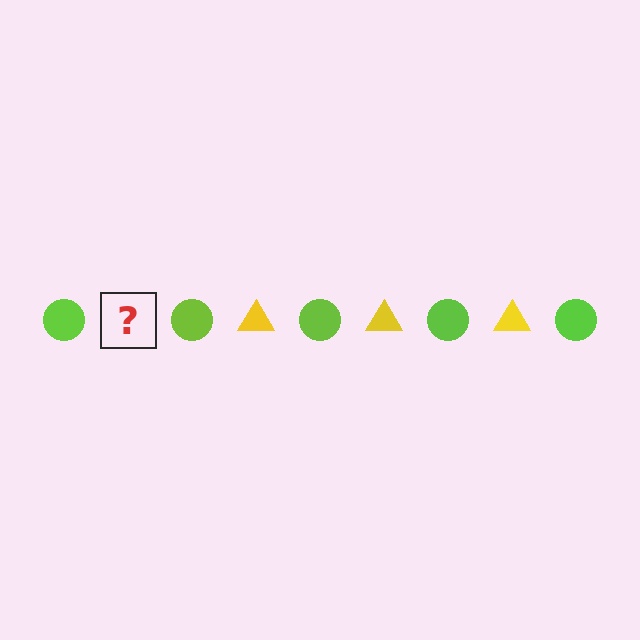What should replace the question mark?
The question mark should be replaced with a yellow triangle.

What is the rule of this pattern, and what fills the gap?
The rule is that the pattern alternates between lime circle and yellow triangle. The gap should be filled with a yellow triangle.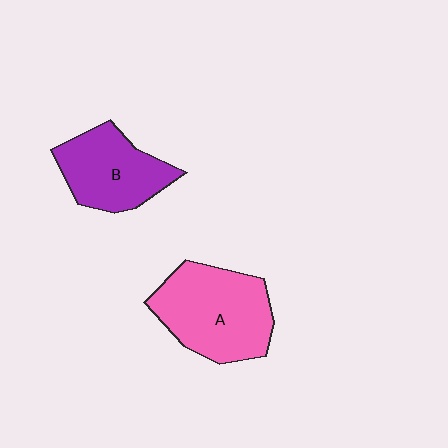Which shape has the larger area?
Shape A (pink).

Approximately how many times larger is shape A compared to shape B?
Approximately 1.3 times.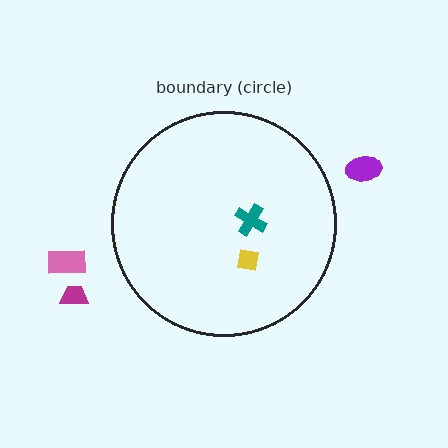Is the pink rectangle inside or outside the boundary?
Outside.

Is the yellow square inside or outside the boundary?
Inside.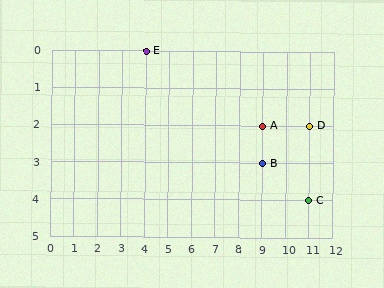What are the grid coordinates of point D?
Point D is at grid coordinates (11, 2).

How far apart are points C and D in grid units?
Points C and D are 2 rows apart.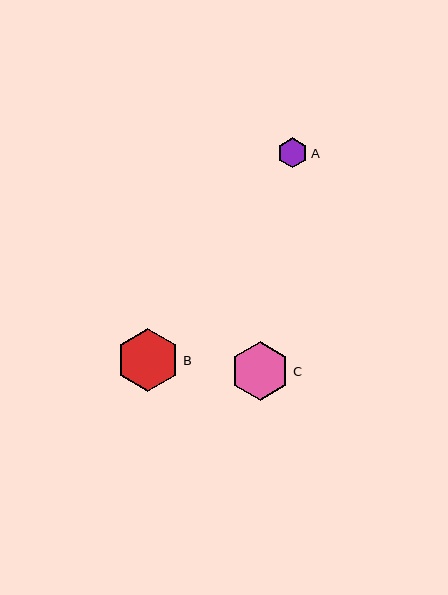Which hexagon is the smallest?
Hexagon A is the smallest with a size of approximately 30 pixels.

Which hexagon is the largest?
Hexagon B is the largest with a size of approximately 64 pixels.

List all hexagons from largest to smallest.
From largest to smallest: B, C, A.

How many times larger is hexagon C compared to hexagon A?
Hexagon C is approximately 1.9 times the size of hexagon A.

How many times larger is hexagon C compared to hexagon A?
Hexagon C is approximately 1.9 times the size of hexagon A.